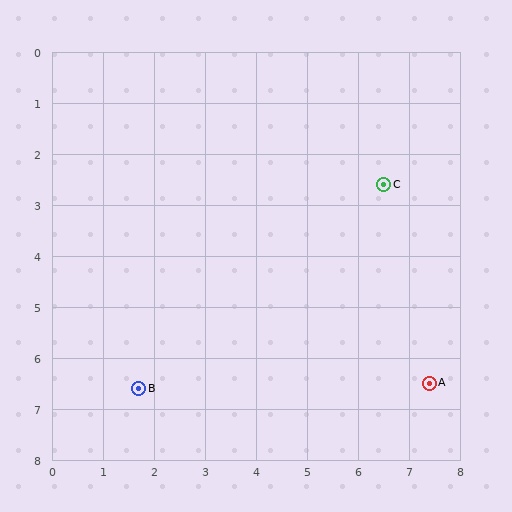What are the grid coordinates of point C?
Point C is at approximately (6.5, 2.6).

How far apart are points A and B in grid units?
Points A and B are about 5.7 grid units apart.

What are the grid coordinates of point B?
Point B is at approximately (1.7, 6.6).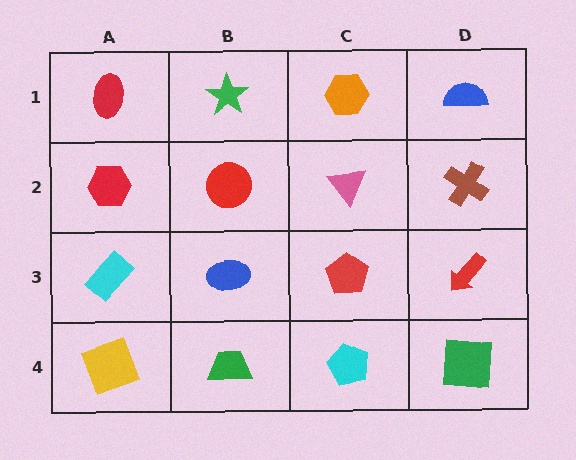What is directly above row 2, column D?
A blue semicircle.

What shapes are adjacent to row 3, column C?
A pink triangle (row 2, column C), a cyan pentagon (row 4, column C), a blue ellipse (row 3, column B), a red arrow (row 3, column D).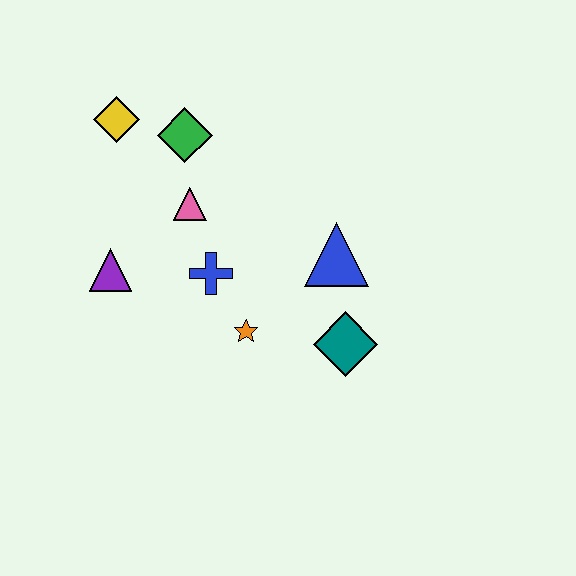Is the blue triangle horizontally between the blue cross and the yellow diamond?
No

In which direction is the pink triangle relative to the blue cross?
The pink triangle is above the blue cross.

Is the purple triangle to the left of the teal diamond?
Yes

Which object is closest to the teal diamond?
The blue triangle is closest to the teal diamond.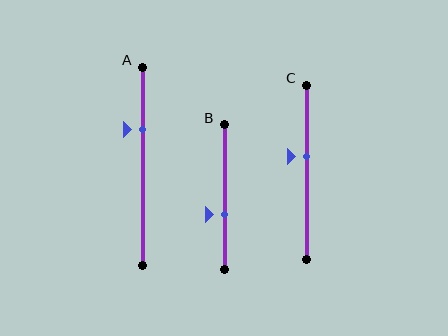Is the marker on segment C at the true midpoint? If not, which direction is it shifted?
No, the marker on segment C is shifted upward by about 9% of the segment length.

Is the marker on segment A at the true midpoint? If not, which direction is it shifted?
No, the marker on segment A is shifted upward by about 19% of the segment length.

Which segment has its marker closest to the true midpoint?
Segment C has its marker closest to the true midpoint.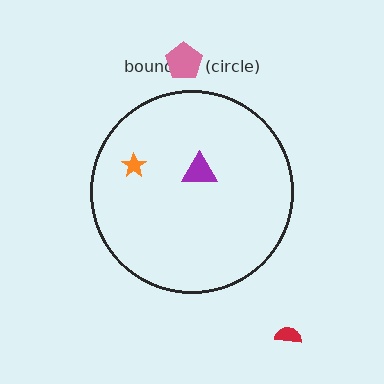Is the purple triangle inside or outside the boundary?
Inside.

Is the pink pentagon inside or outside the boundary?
Outside.